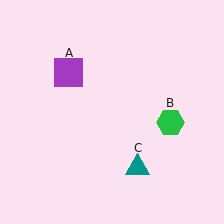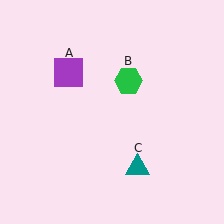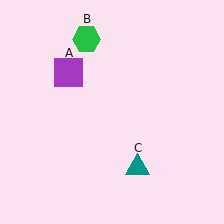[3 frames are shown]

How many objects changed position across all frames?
1 object changed position: green hexagon (object B).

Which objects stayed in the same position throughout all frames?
Purple square (object A) and teal triangle (object C) remained stationary.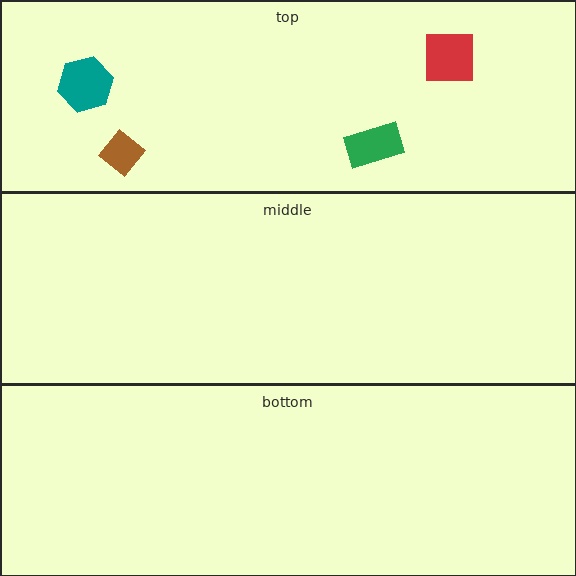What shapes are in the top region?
The red square, the green rectangle, the teal hexagon, the brown diamond.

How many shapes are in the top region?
4.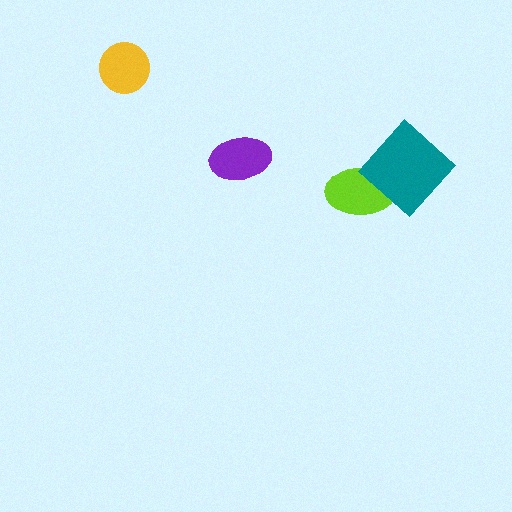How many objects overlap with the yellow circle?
0 objects overlap with the yellow circle.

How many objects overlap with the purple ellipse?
0 objects overlap with the purple ellipse.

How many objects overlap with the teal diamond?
1 object overlaps with the teal diamond.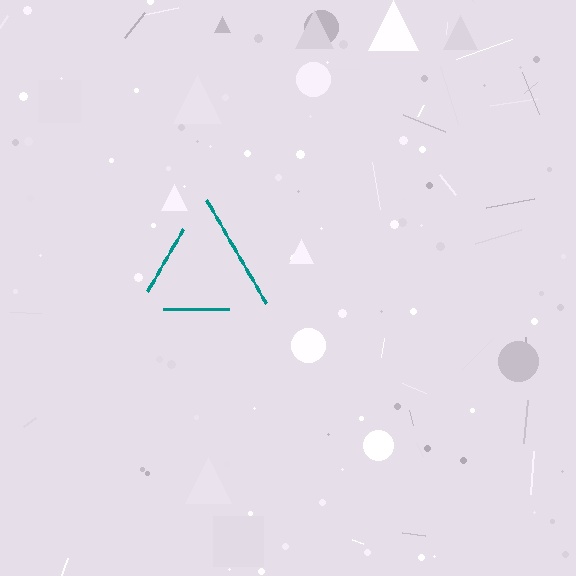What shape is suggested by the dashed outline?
The dashed outline suggests a triangle.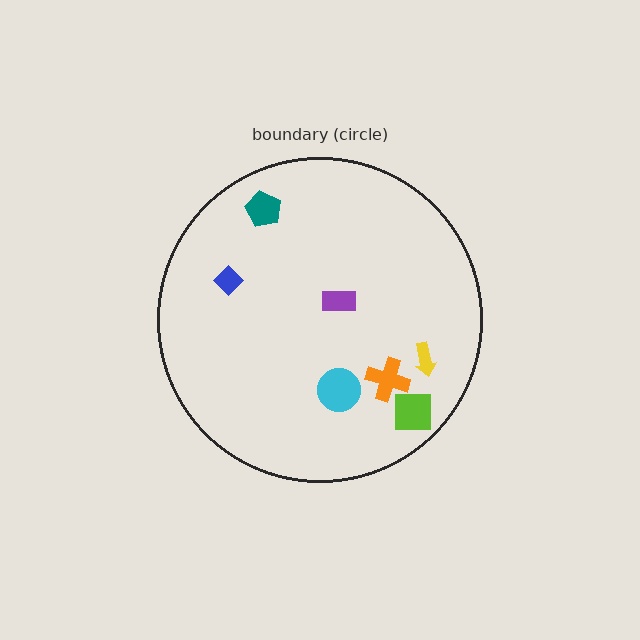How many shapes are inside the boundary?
7 inside, 0 outside.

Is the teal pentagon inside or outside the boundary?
Inside.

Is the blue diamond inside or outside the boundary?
Inside.